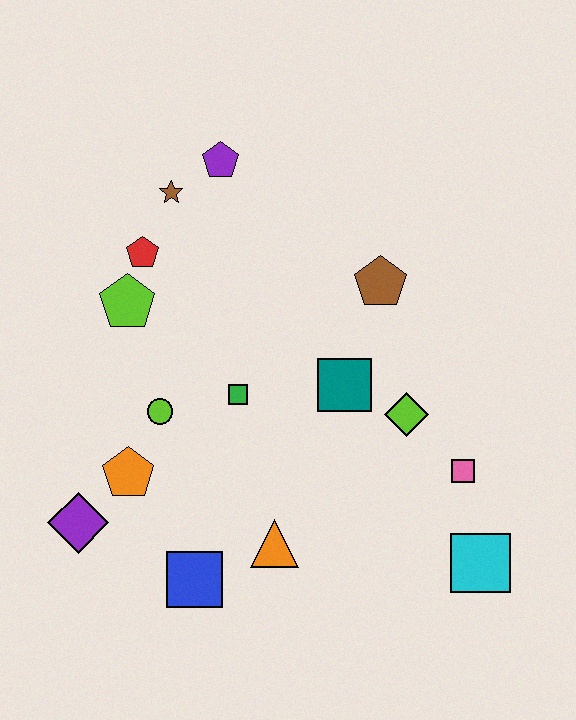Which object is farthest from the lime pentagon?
The cyan square is farthest from the lime pentagon.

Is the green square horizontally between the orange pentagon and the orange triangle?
Yes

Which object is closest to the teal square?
The lime diamond is closest to the teal square.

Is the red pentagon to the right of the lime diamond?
No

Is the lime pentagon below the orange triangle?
No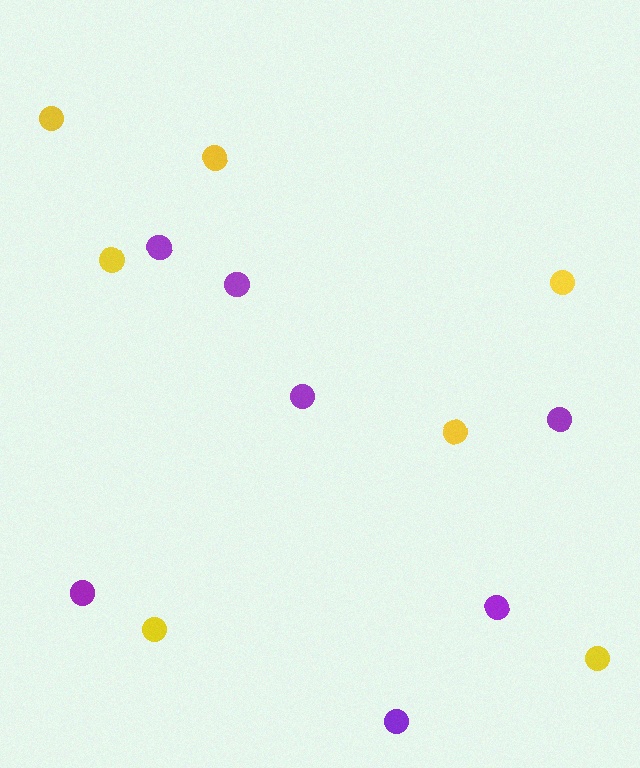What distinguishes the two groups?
There are 2 groups: one group of yellow circles (7) and one group of purple circles (7).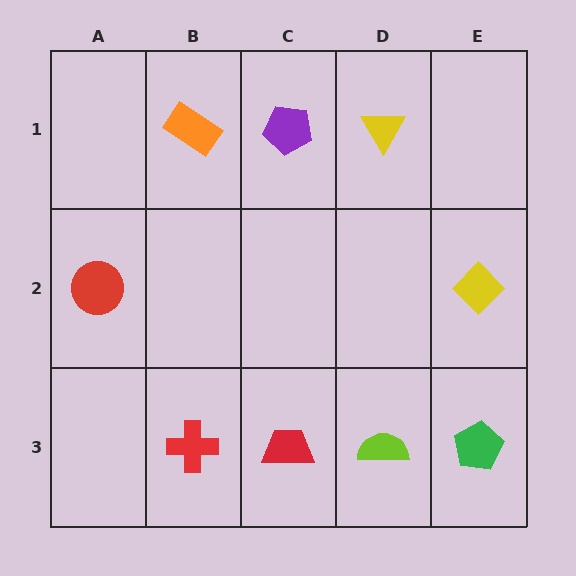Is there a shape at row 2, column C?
No, that cell is empty.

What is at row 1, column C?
A purple pentagon.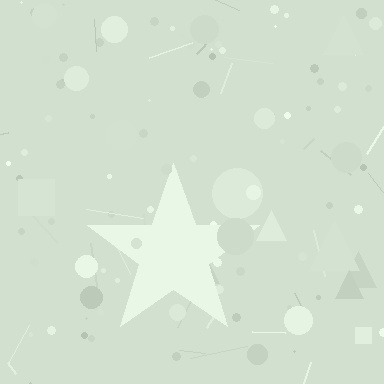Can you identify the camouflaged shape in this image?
The camouflaged shape is a star.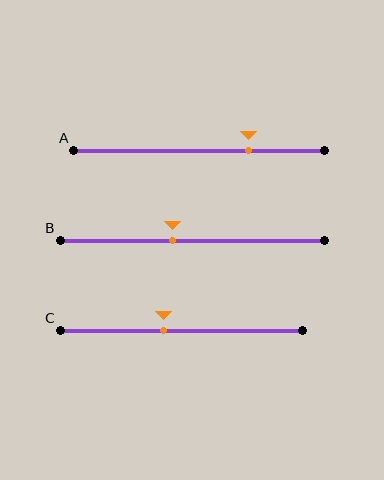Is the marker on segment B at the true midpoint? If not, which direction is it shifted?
No, the marker on segment B is shifted to the left by about 7% of the segment length.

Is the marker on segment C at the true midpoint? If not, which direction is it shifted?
No, the marker on segment C is shifted to the left by about 7% of the segment length.